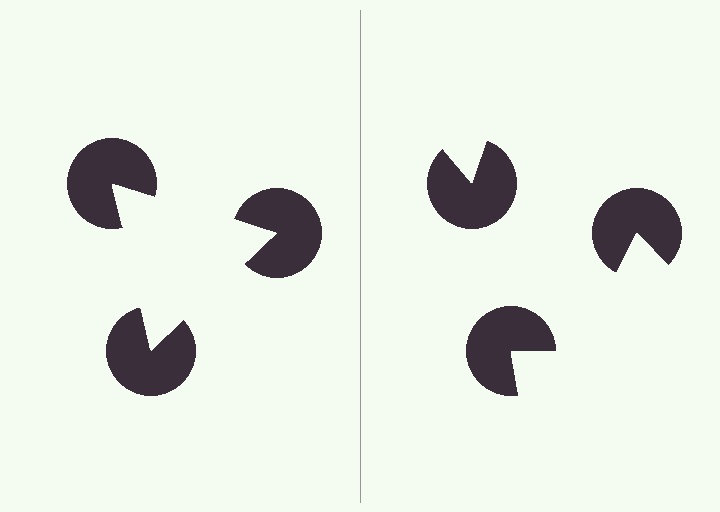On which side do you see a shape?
An illusory triangle appears on the left side. On the right side the wedge cuts are rotated, so no coherent shape forms.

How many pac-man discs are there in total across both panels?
6 — 3 on each side.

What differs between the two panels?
The pac-man discs are positioned identically on both sides; only the wedge orientations differ. On the left they align to a triangle; on the right they are misaligned.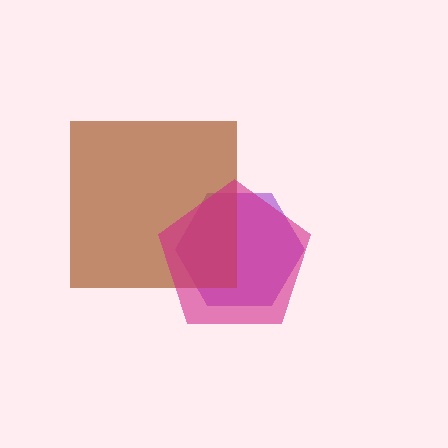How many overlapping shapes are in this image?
There are 3 overlapping shapes in the image.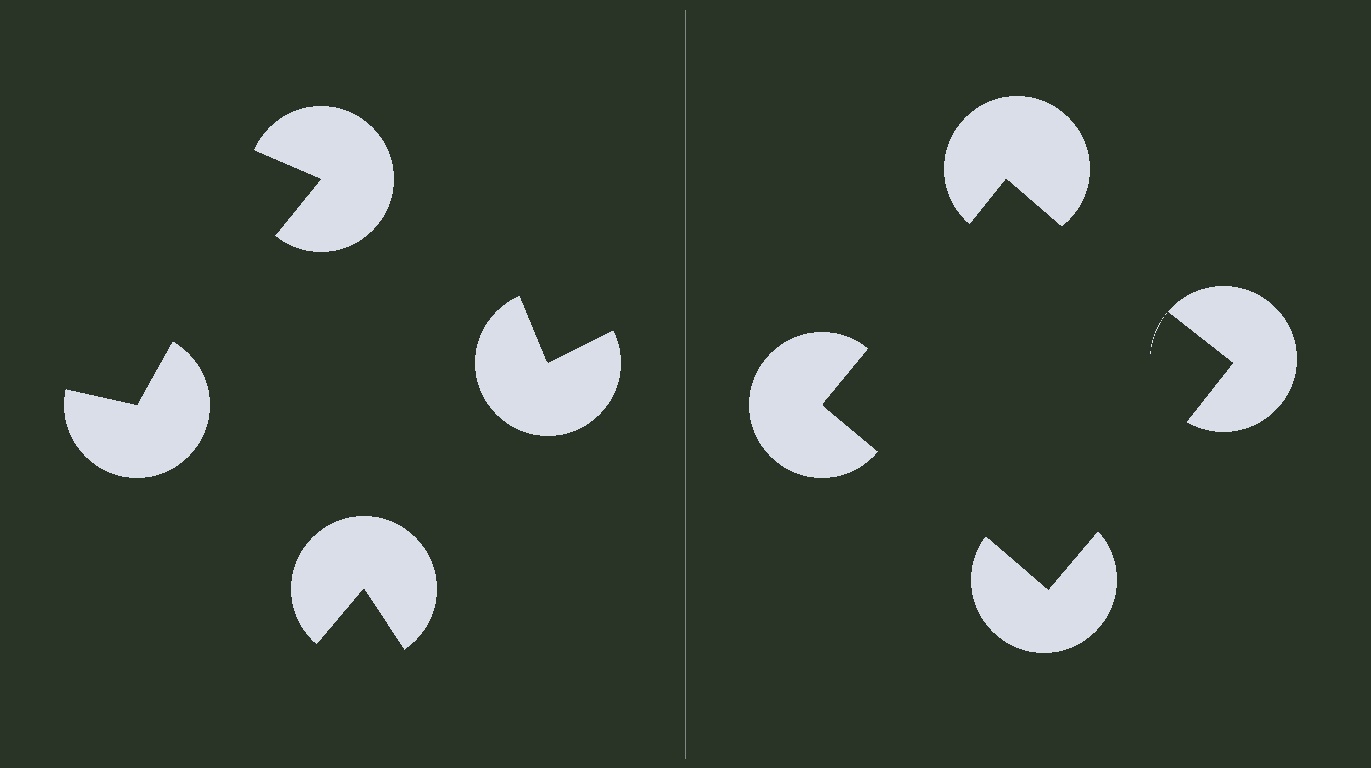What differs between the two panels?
The pac-man discs are positioned identically on both sides; only the wedge orientations differ. On the right they align to a square; on the left they are misaligned.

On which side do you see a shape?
An illusory square appears on the right side. On the left side the wedge cuts are rotated, so no coherent shape forms.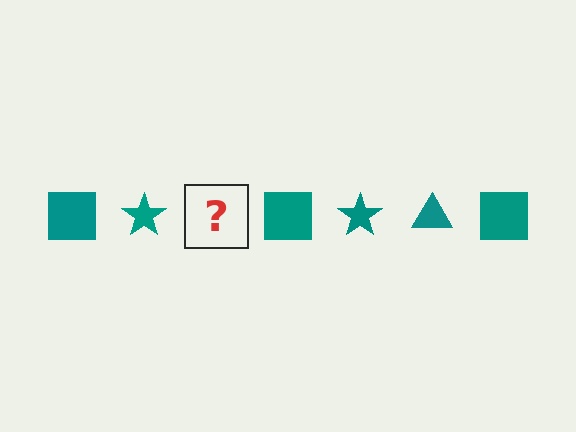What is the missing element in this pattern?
The missing element is a teal triangle.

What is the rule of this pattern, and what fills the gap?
The rule is that the pattern cycles through square, star, triangle shapes in teal. The gap should be filled with a teal triangle.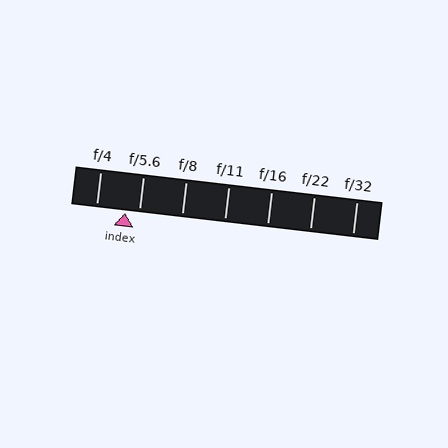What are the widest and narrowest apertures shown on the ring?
The widest aperture shown is f/4 and the narrowest is f/32.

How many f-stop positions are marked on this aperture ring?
There are 7 f-stop positions marked.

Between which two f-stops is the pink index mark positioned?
The index mark is between f/4 and f/5.6.